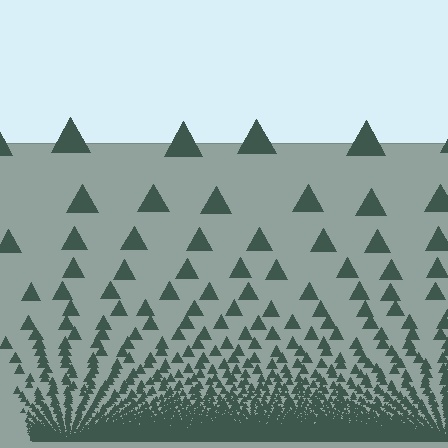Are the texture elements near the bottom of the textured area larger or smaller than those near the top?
Smaller. The gradient is inverted — elements near the bottom are smaller and denser.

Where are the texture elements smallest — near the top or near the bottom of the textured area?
Near the bottom.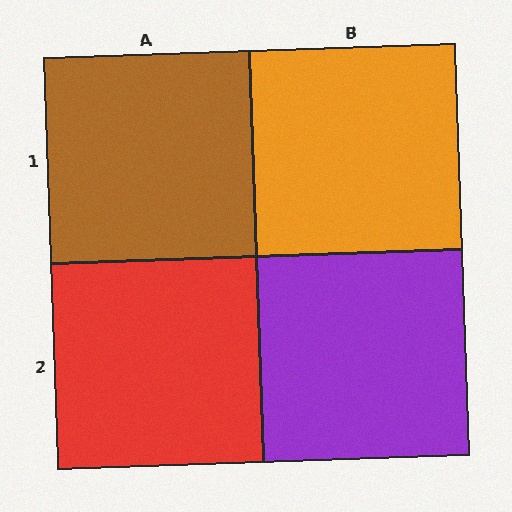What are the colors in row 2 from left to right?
Red, purple.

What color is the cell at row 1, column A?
Brown.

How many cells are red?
1 cell is red.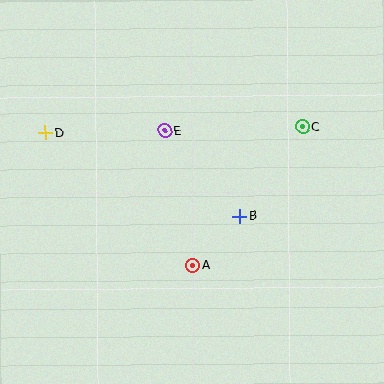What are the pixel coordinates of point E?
Point E is at (165, 131).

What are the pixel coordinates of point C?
Point C is at (303, 127).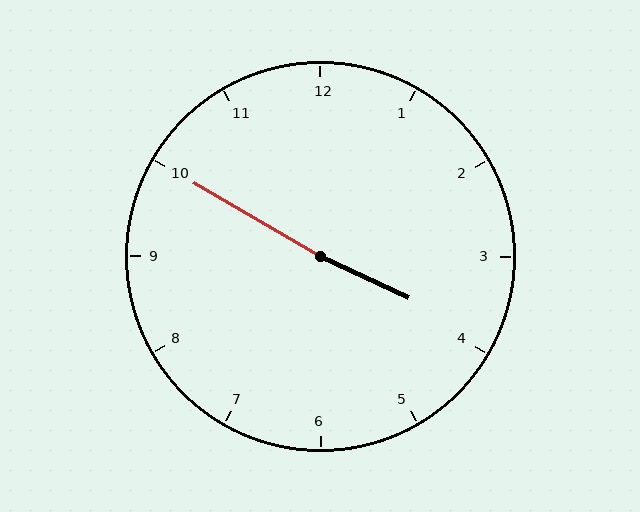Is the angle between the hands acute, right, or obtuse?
It is obtuse.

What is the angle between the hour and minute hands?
Approximately 175 degrees.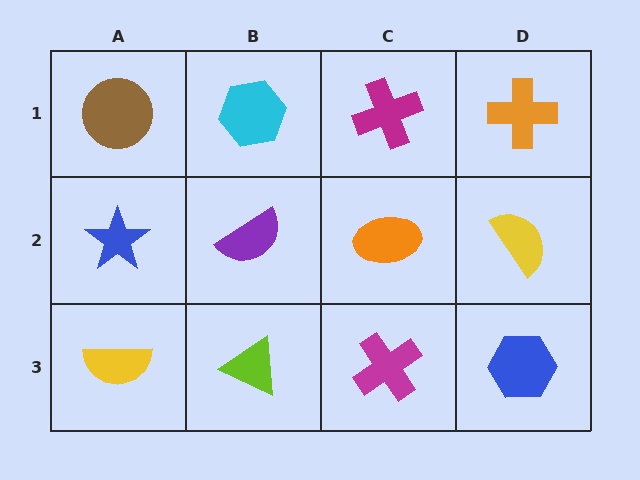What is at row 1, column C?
A magenta cross.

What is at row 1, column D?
An orange cross.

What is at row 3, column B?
A lime triangle.